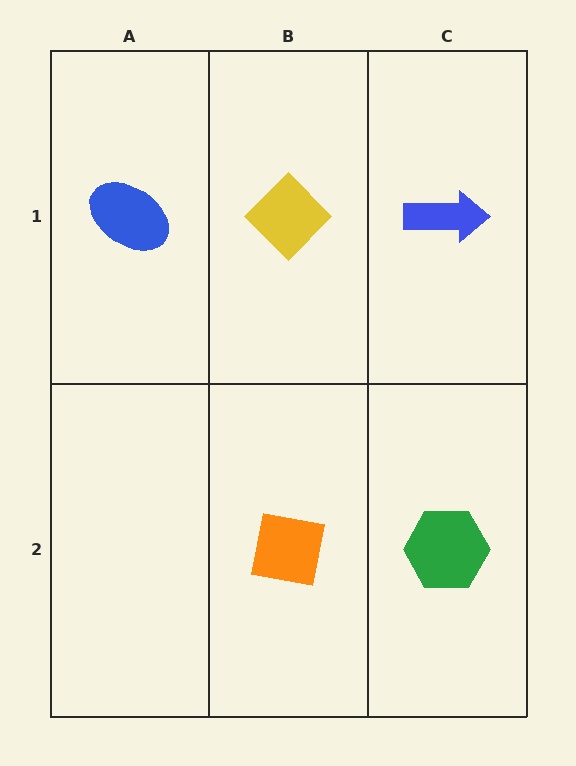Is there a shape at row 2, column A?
No, that cell is empty.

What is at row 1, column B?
A yellow diamond.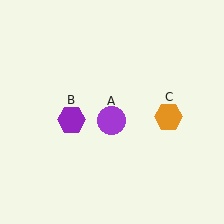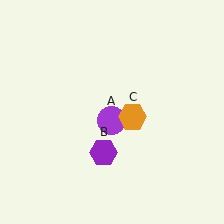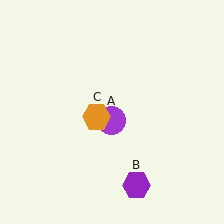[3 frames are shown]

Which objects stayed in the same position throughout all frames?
Purple circle (object A) remained stationary.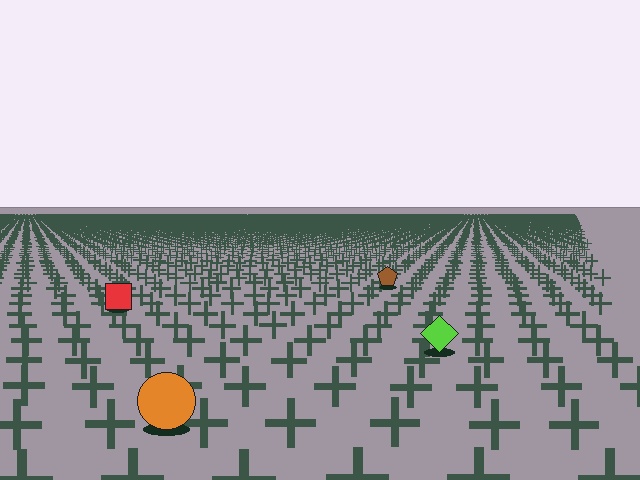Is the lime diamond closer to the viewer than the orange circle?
No. The orange circle is closer — you can tell from the texture gradient: the ground texture is coarser near it.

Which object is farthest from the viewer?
The brown pentagon is farthest from the viewer. It appears smaller and the ground texture around it is denser.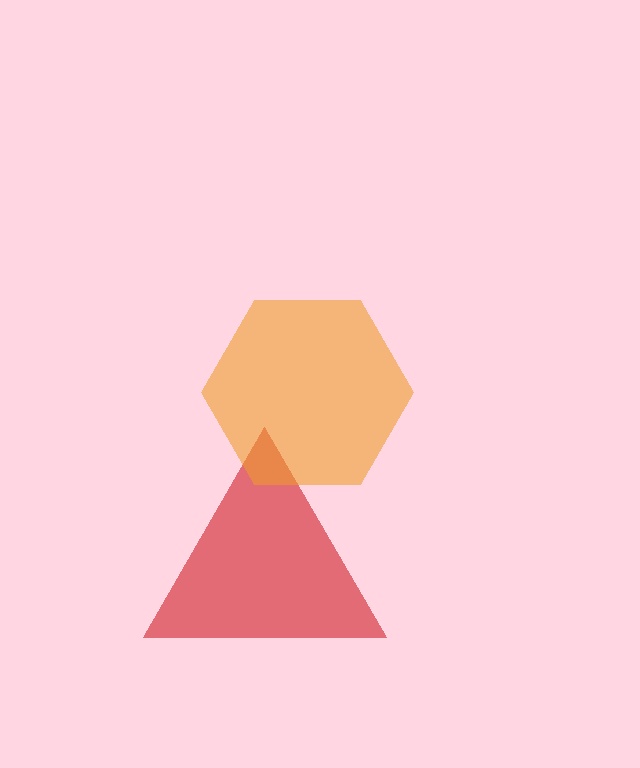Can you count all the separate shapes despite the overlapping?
Yes, there are 2 separate shapes.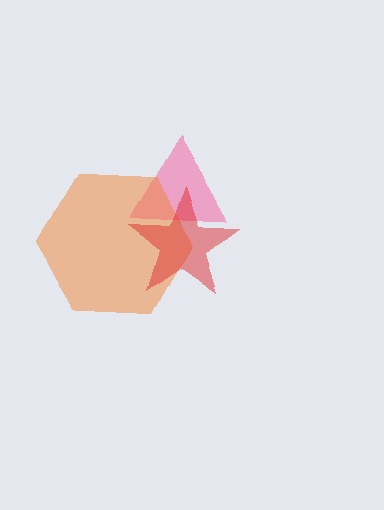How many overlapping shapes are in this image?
There are 3 overlapping shapes in the image.